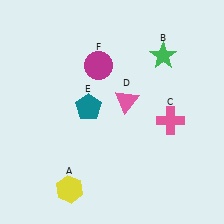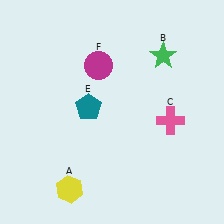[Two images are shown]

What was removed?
The pink triangle (D) was removed in Image 2.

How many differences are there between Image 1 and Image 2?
There is 1 difference between the two images.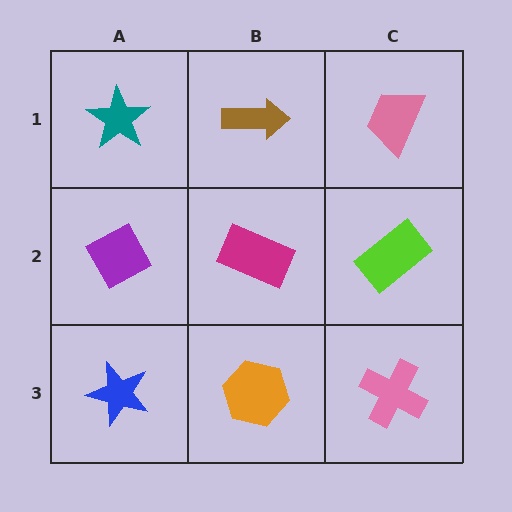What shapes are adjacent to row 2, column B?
A brown arrow (row 1, column B), an orange hexagon (row 3, column B), a purple diamond (row 2, column A), a lime rectangle (row 2, column C).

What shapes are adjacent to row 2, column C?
A pink trapezoid (row 1, column C), a pink cross (row 3, column C), a magenta rectangle (row 2, column B).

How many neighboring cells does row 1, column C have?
2.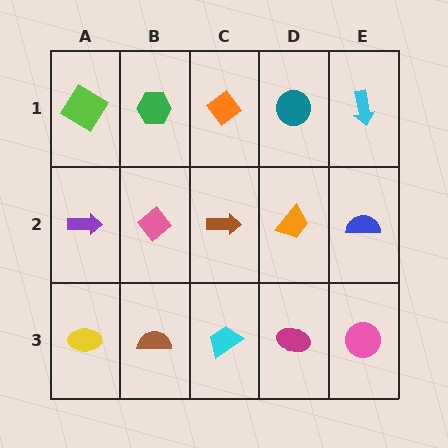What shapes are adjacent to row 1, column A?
A purple arrow (row 2, column A), a green hexagon (row 1, column B).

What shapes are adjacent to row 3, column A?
A purple arrow (row 2, column A), a brown semicircle (row 3, column B).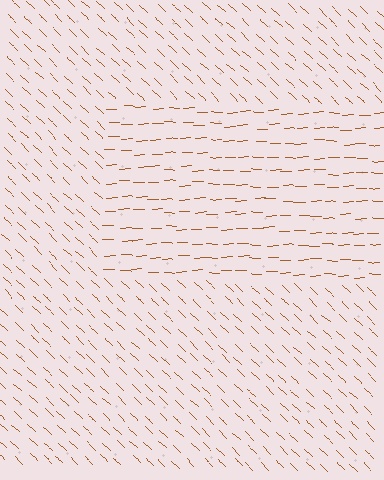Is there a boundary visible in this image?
Yes, there is a texture boundary formed by a change in line orientation.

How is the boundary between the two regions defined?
The boundary is defined purely by a change in line orientation (approximately 45 degrees difference). All lines are the same color and thickness.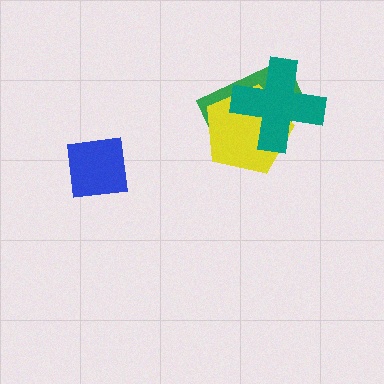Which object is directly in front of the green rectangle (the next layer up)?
The yellow pentagon is directly in front of the green rectangle.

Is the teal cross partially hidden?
No, no other shape covers it.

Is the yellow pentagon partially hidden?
Yes, it is partially covered by another shape.